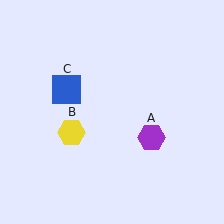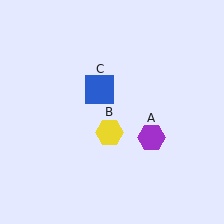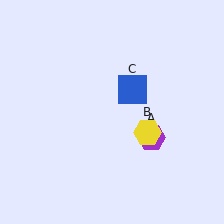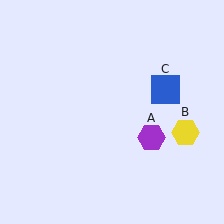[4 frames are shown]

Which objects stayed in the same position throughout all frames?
Purple hexagon (object A) remained stationary.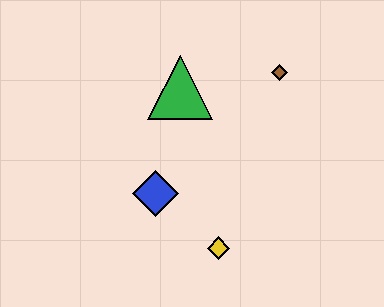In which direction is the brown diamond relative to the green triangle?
The brown diamond is to the right of the green triangle.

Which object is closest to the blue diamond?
The yellow diamond is closest to the blue diamond.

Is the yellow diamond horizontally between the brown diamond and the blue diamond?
Yes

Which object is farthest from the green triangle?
The yellow diamond is farthest from the green triangle.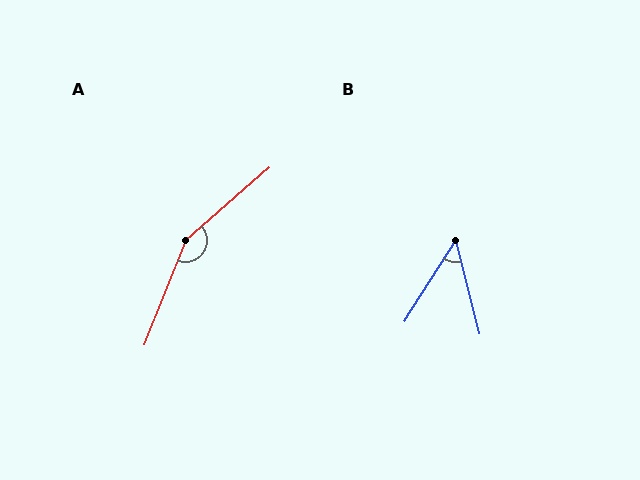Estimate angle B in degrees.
Approximately 46 degrees.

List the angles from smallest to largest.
B (46°), A (153°).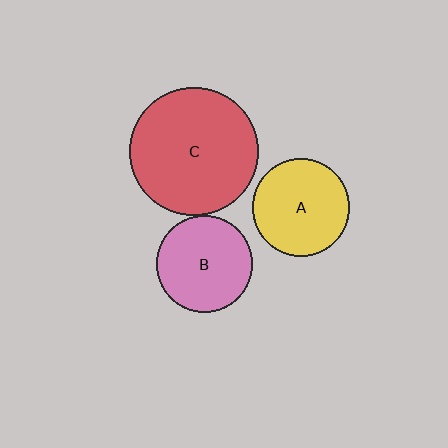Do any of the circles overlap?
No, none of the circles overlap.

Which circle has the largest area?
Circle C (red).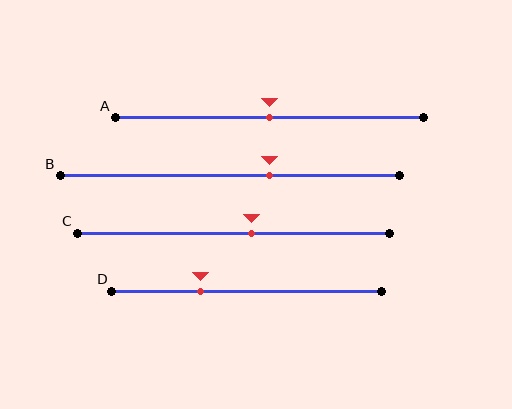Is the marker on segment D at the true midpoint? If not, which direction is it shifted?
No, the marker on segment D is shifted to the left by about 17% of the segment length.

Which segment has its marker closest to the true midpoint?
Segment A has its marker closest to the true midpoint.